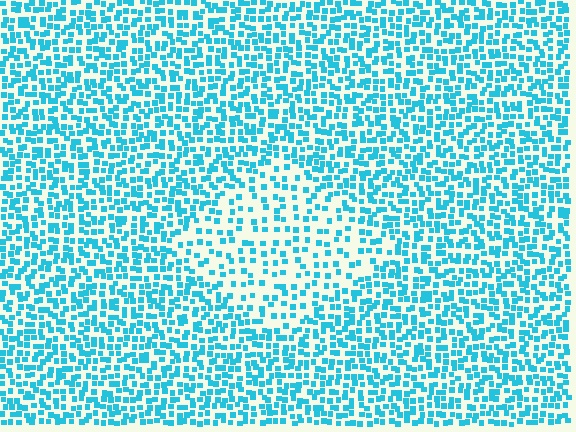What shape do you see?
I see a diamond.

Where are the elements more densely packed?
The elements are more densely packed outside the diamond boundary.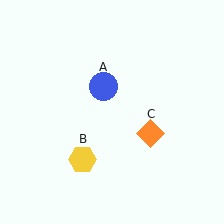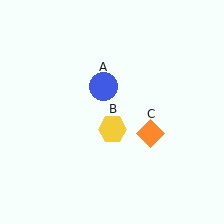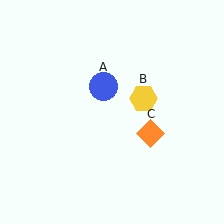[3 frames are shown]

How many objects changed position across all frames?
1 object changed position: yellow hexagon (object B).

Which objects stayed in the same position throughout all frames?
Blue circle (object A) and orange diamond (object C) remained stationary.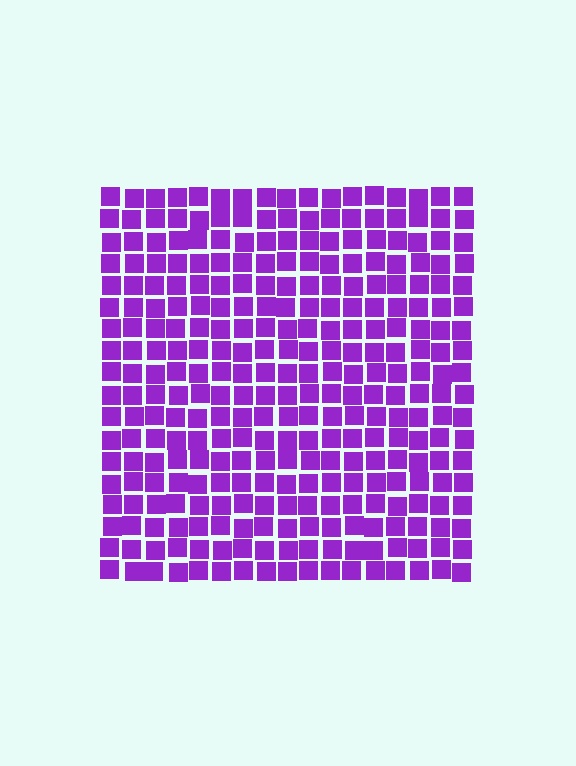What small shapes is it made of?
It is made of small squares.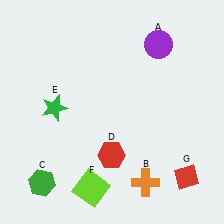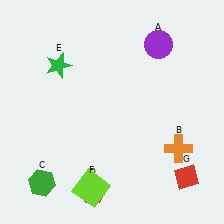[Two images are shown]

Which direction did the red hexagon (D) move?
The red hexagon (D) moved down.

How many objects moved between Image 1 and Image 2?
3 objects moved between the two images.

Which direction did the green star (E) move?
The green star (E) moved up.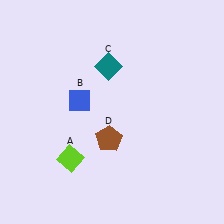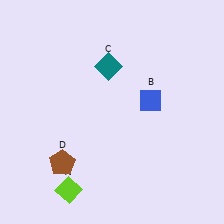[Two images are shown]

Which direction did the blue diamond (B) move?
The blue diamond (B) moved right.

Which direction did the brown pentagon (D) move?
The brown pentagon (D) moved left.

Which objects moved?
The objects that moved are: the lime diamond (A), the blue diamond (B), the brown pentagon (D).